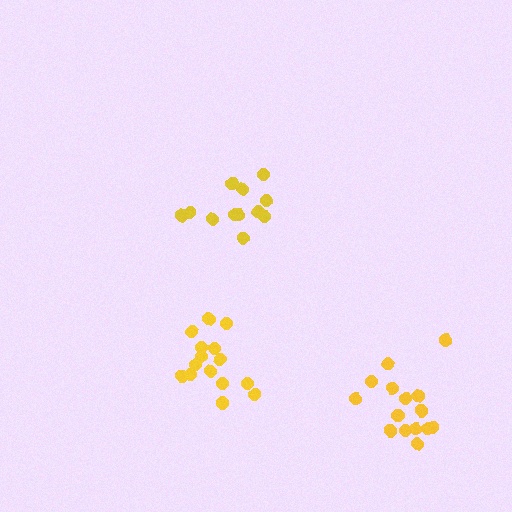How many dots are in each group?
Group 1: 15 dots, Group 2: 15 dots, Group 3: 13 dots (43 total).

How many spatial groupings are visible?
There are 3 spatial groupings.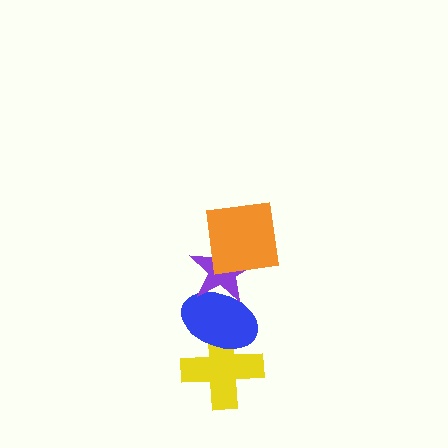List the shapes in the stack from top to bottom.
From top to bottom: the orange square, the purple star, the blue ellipse, the yellow cross.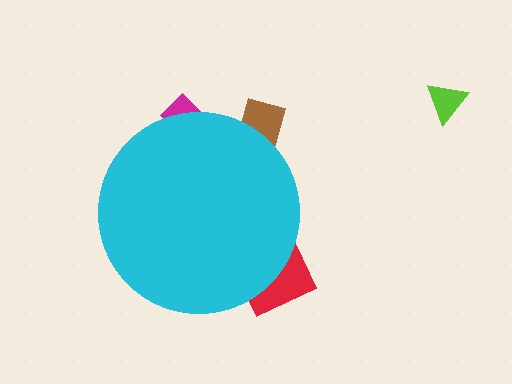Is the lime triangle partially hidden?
No, the lime triangle is fully visible.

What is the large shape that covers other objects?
A cyan circle.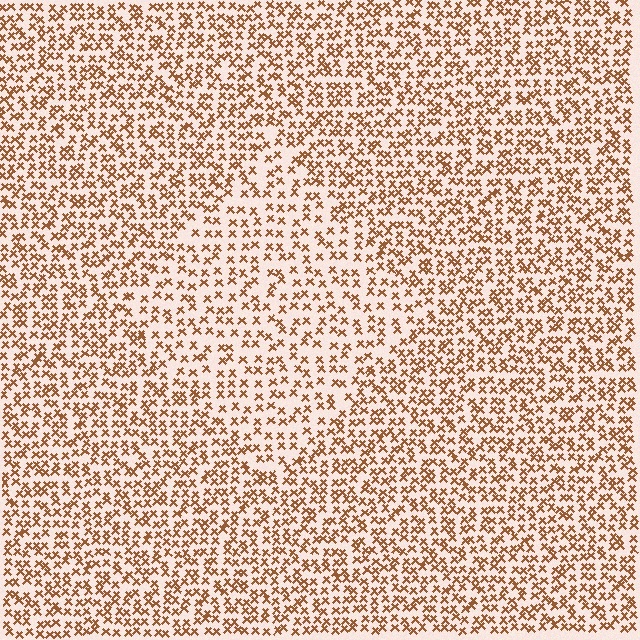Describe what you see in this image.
The image contains small brown elements arranged at two different densities. A diamond-shaped region is visible where the elements are less densely packed than the surrounding area.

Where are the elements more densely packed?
The elements are more densely packed outside the diamond boundary.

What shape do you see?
I see a diamond.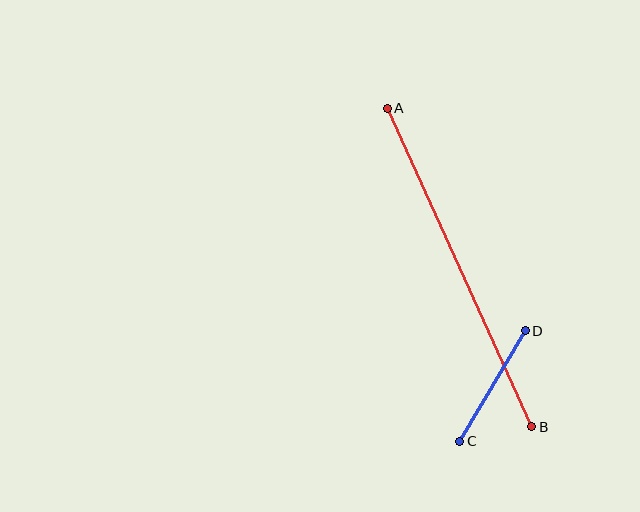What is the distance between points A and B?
The distance is approximately 350 pixels.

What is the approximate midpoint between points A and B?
The midpoint is at approximately (460, 268) pixels.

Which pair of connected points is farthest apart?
Points A and B are farthest apart.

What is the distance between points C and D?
The distance is approximately 129 pixels.